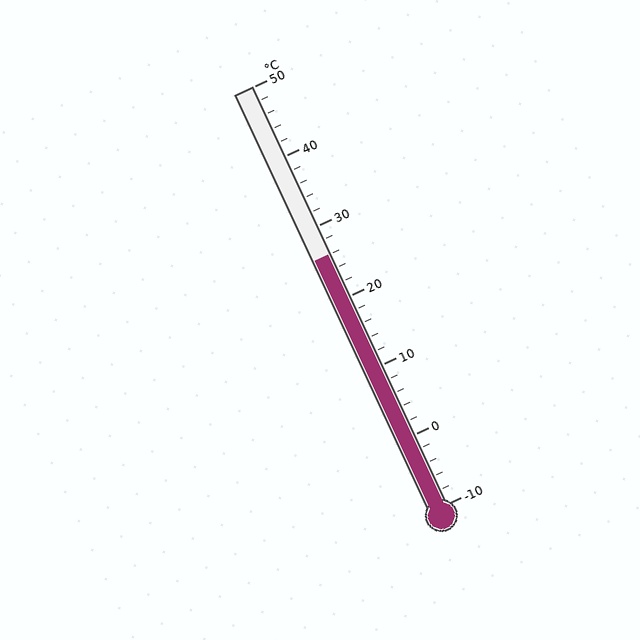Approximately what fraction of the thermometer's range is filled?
The thermometer is filled to approximately 60% of its range.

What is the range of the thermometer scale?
The thermometer scale ranges from -10°C to 50°C.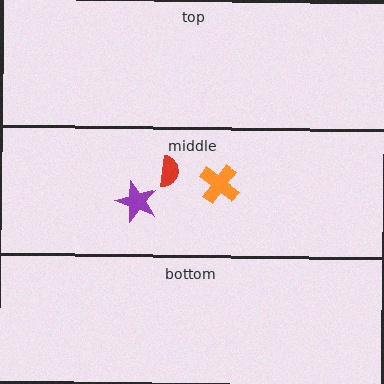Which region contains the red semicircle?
The middle region.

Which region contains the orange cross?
The middle region.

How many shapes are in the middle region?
3.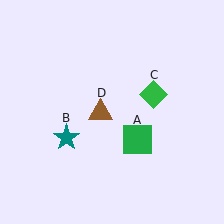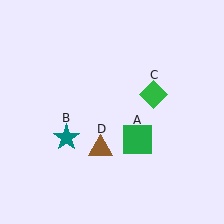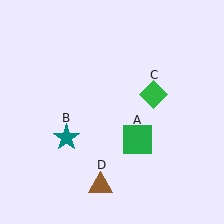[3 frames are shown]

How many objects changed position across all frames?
1 object changed position: brown triangle (object D).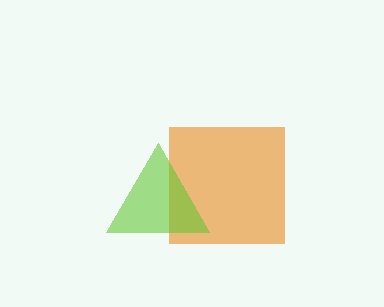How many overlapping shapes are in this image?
There are 2 overlapping shapes in the image.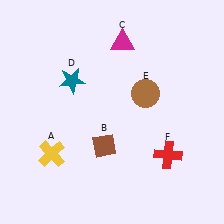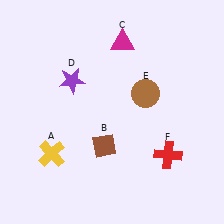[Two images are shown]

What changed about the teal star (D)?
In Image 1, D is teal. In Image 2, it changed to purple.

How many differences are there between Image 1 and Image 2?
There is 1 difference between the two images.